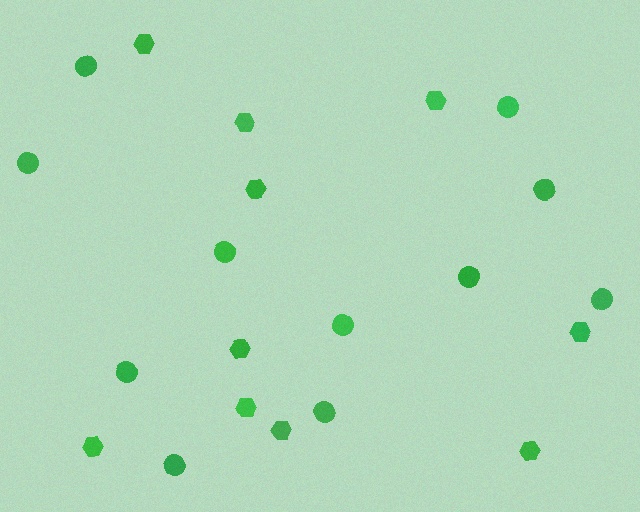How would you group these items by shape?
There are 2 groups: one group of hexagons (10) and one group of circles (11).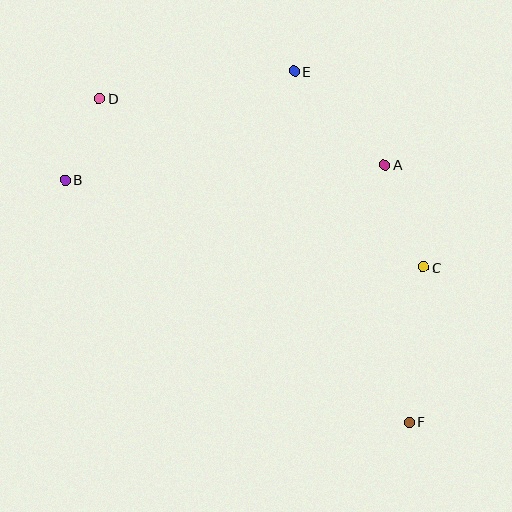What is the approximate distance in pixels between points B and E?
The distance between B and E is approximately 254 pixels.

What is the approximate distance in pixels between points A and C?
The distance between A and C is approximately 109 pixels.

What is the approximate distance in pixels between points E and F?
The distance between E and F is approximately 369 pixels.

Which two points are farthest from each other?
Points D and F are farthest from each other.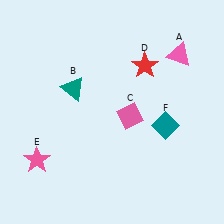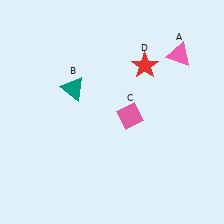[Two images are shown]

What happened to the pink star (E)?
The pink star (E) was removed in Image 2. It was in the bottom-left area of Image 1.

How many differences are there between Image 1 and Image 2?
There are 2 differences between the two images.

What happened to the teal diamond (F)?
The teal diamond (F) was removed in Image 2. It was in the bottom-right area of Image 1.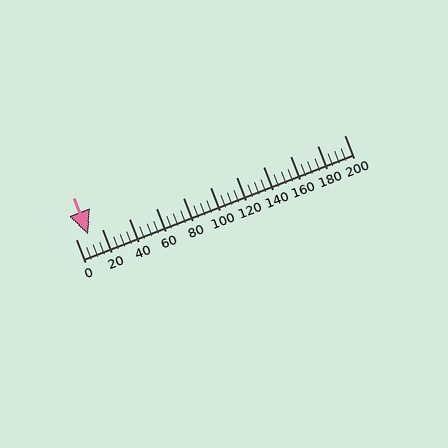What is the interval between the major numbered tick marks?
The major tick marks are spaced 20 units apart.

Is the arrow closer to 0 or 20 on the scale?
The arrow is closer to 0.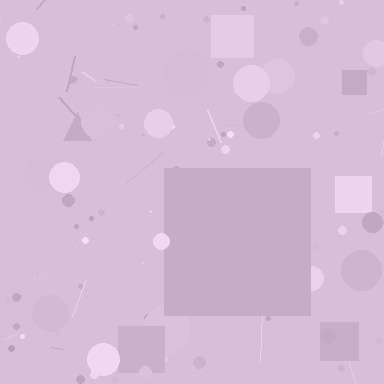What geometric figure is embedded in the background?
A square is embedded in the background.